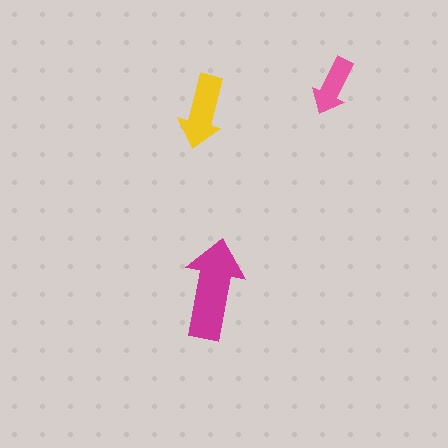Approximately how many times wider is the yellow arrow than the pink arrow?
About 1.5 times wider.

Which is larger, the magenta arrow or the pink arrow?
The magenta one.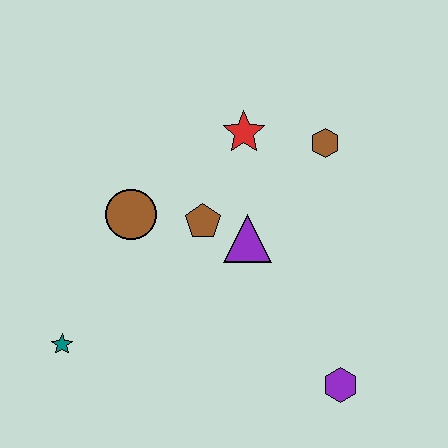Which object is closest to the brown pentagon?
The purple triangle is closest to the brown pentagon.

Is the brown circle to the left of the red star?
Yes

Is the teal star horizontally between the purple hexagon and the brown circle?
No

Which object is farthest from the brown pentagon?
The purple hexagon is farthest from the brown pentagon.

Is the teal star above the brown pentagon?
No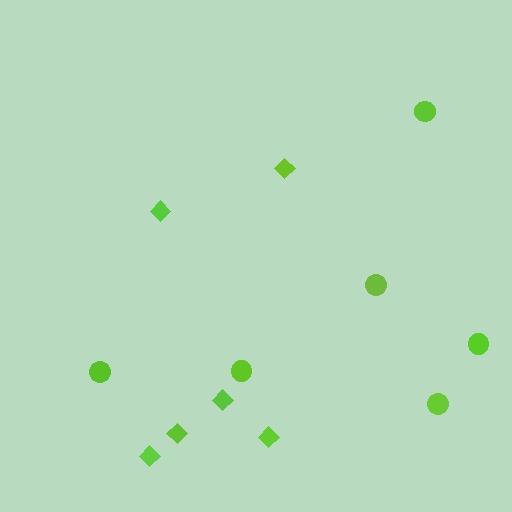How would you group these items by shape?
There are 2 groups: one group of circles (6) and one group of diamonds (6).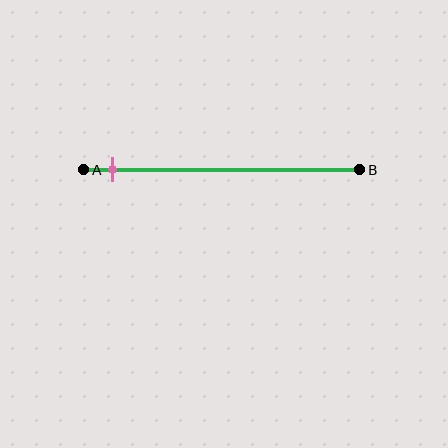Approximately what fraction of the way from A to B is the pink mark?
The pink mark is approximately 10% of the way from A to B.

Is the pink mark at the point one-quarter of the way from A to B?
No, the mark is at about 10% from A, not at the 25% one-quarter point.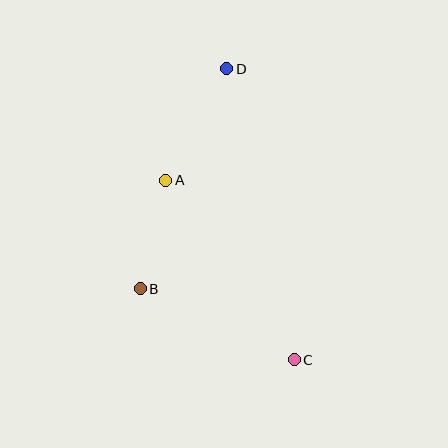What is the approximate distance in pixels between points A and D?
The distance between A and D is approximately 127 pixels.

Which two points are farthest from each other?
Points C and D are farthest from each other.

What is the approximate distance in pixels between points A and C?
The distance between A and C is approximately 221 pixels.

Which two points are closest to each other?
Points A and B are closest to each other.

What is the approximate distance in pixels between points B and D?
The distance between B and D is approximately 236 pixels.